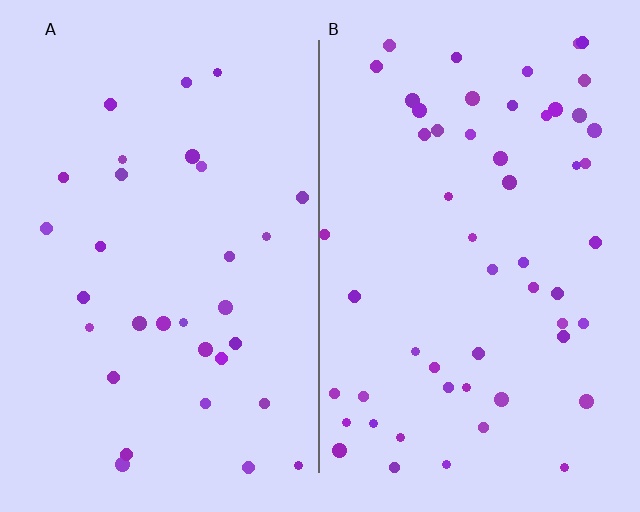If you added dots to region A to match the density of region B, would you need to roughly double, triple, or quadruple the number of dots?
Approximately double.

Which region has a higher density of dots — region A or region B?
B (the right).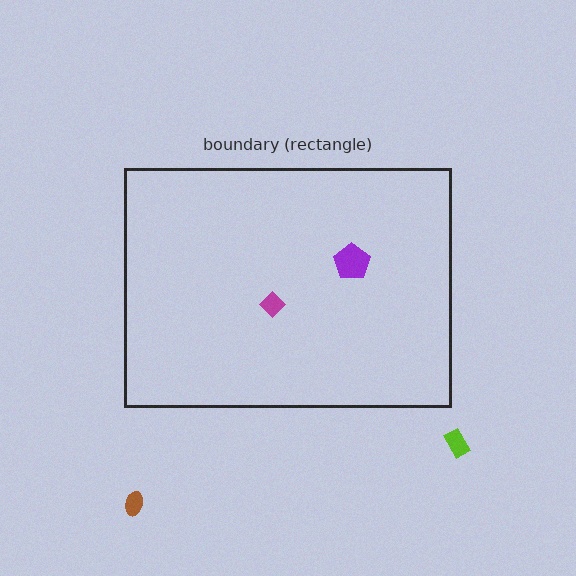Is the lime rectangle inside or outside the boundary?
Outside.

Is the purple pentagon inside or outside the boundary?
Inside.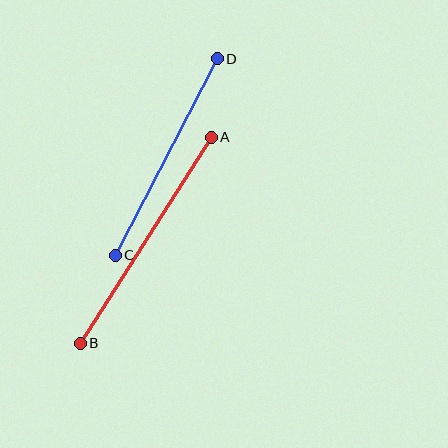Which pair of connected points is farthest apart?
Points A and B are farthest apart.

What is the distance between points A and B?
The distance is approximately 244 pixels.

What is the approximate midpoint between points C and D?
The midpoint is at approximately (166, 157) pixels.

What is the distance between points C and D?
The distance is approximately 221 pixels.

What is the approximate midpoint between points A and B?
The midpoint is at approximately (146, 240) pixels.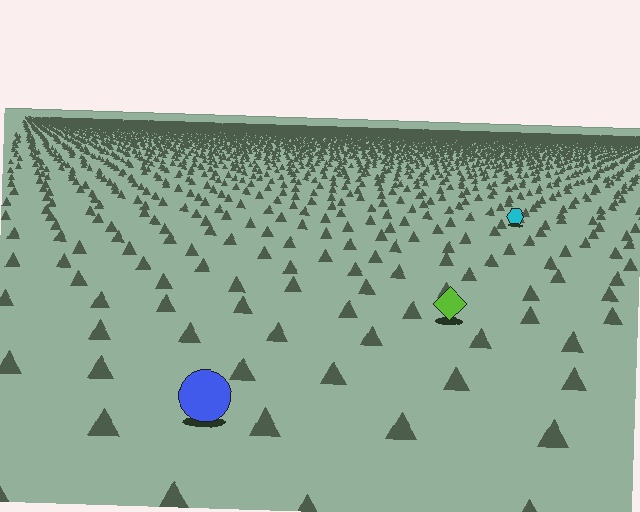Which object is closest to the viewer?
The blue circle is closest. The texture marks near it are larger and more spread out.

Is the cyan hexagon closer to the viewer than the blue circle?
No. The blue circle is closer — you can tell from the texture gradient: the ground texture is coarser near it.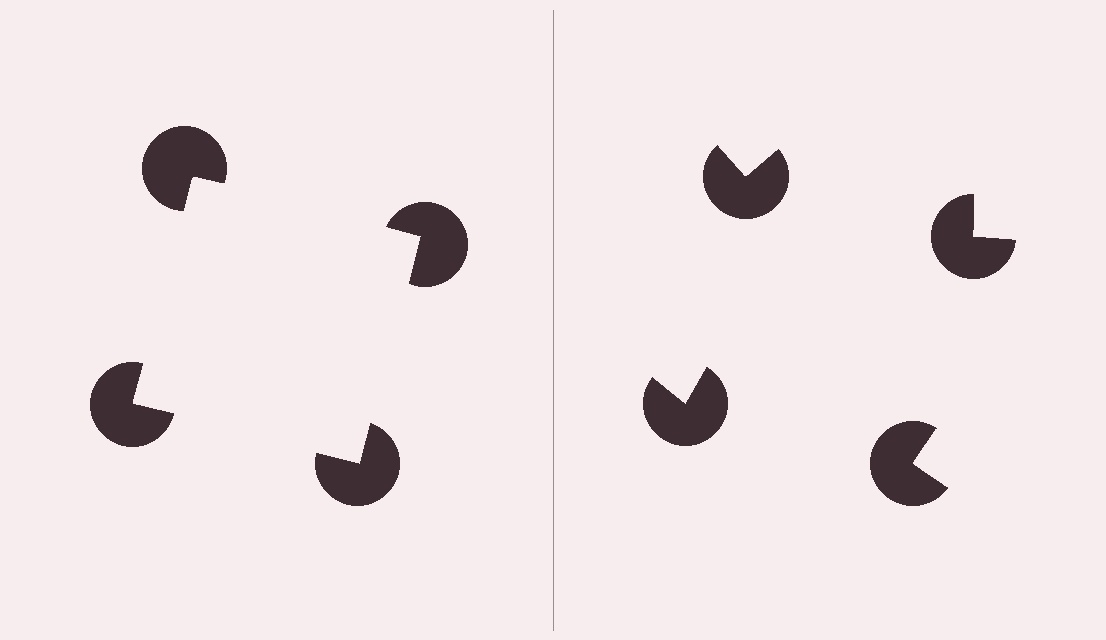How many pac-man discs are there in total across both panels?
8 — 4 on each side.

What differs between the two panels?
The pac-man discs are positioned identically on both sides; only the wedge orientations differ. On the left they align to a square; on the right they are misaligned.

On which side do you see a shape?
An illusory square appears on the left side. On the right side the wedge cuts are rotated, so no coherent shape forms.